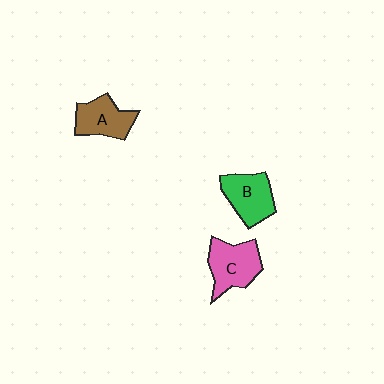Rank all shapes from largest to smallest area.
From largest to smallest: C (pink), B (green), A (brown).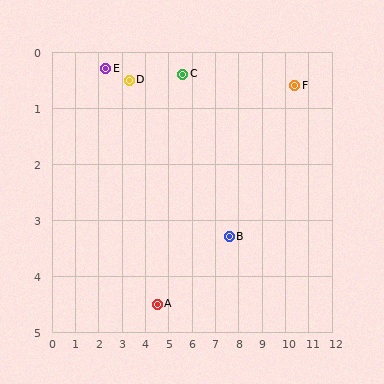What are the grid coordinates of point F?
Point F is at approximately (10.4, 0.6).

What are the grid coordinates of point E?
Point E is at approximately (2.3, 0.3).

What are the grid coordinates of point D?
Point D is at approximately (3.3, 0.5).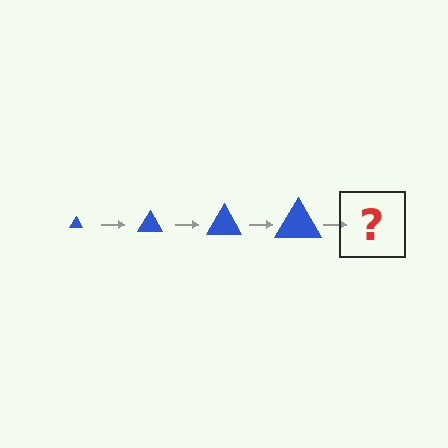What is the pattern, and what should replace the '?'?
The pattern is that the triangle gets progressively larger each step. The '?' should be a blue triangle, larger than the previous one.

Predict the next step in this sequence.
The next step is a blue triangle, larger than the previous one.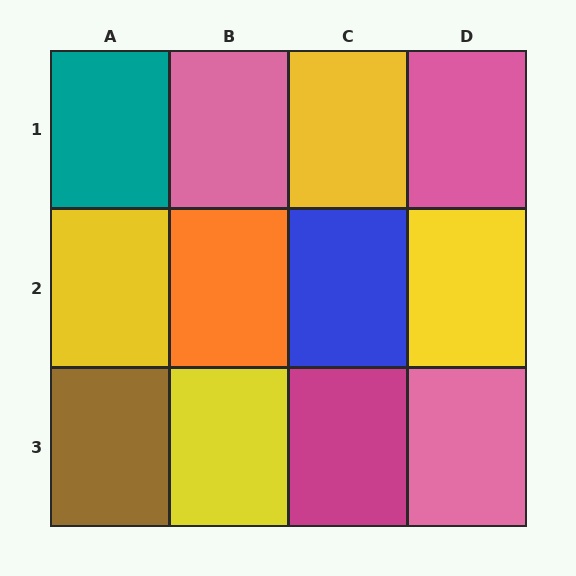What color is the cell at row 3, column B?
Yellow.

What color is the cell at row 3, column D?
Pink.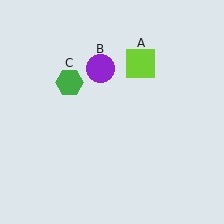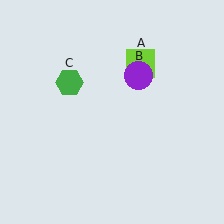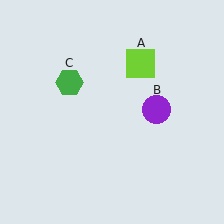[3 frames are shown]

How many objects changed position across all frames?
1 object changed position: purple circle (object B).